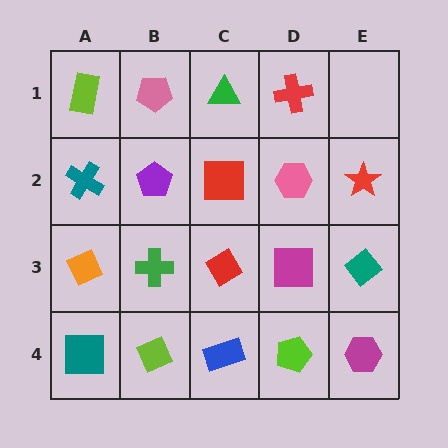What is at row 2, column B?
A purple pentagon.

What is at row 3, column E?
A teal diamond.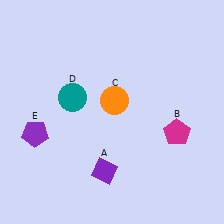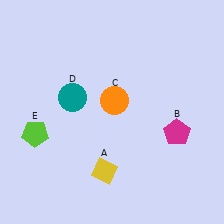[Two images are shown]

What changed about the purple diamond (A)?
In Image 1, A is purple. In Image 2, it changed to yellow.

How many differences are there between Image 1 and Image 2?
There are 2 differences between the two images.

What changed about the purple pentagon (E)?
In Image 1, E is purple. In Image 2, it changed to lime.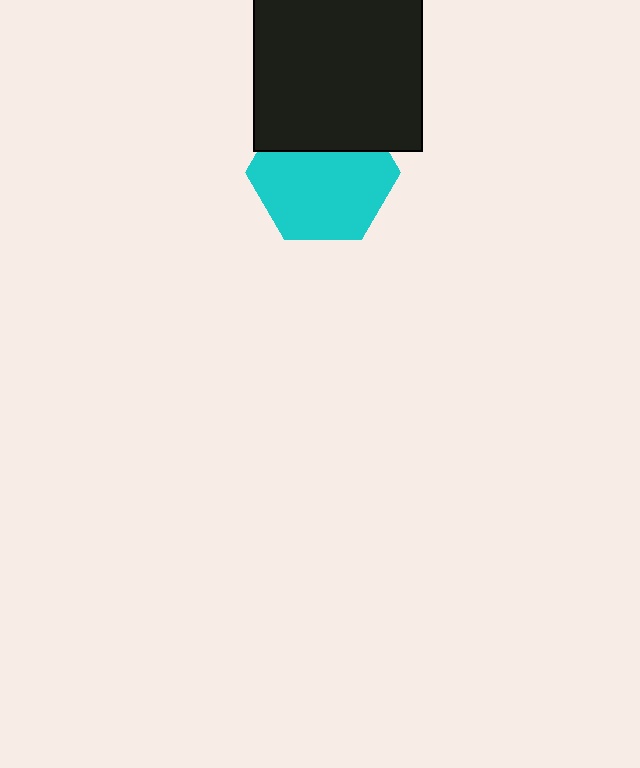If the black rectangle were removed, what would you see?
You would see the complete cyan hexagon.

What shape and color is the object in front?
The object in front is a black rectangle.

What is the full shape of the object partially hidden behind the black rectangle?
The partially hidden object is a cyan hexagon.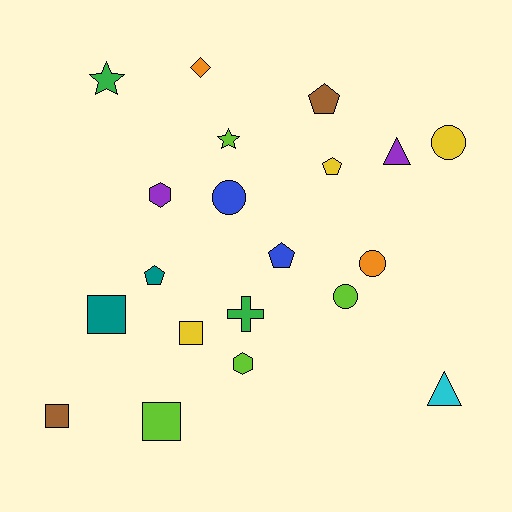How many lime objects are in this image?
There are 4 lime objects.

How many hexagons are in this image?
There are 2 hexagons.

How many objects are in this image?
There are 20 objects.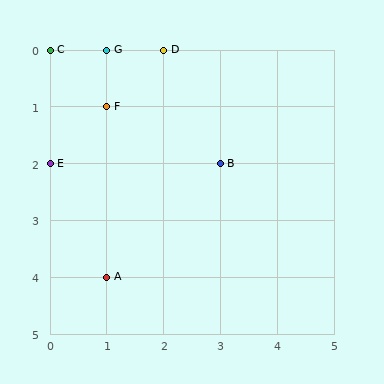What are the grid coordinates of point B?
Point B is at grid coordinates (3, 2).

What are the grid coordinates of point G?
Point G is at grid coordinates (1, 0).